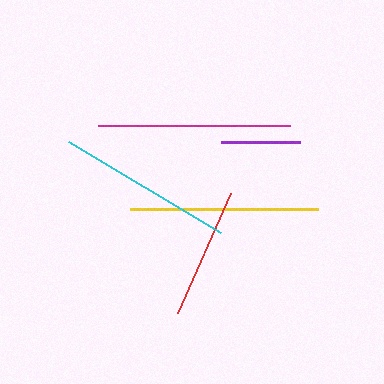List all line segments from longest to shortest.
From longest to shortest: magenta, yellow, cyan, red, purple.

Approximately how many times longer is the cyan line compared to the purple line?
The cyan line is approximately 2.2 times the length of the purple line.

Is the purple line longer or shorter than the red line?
The red line is longer than the purple line.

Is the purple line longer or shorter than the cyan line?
The cyan line is longer than the purple line.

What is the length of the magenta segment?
The magenta segment is approximately 192 pixels long.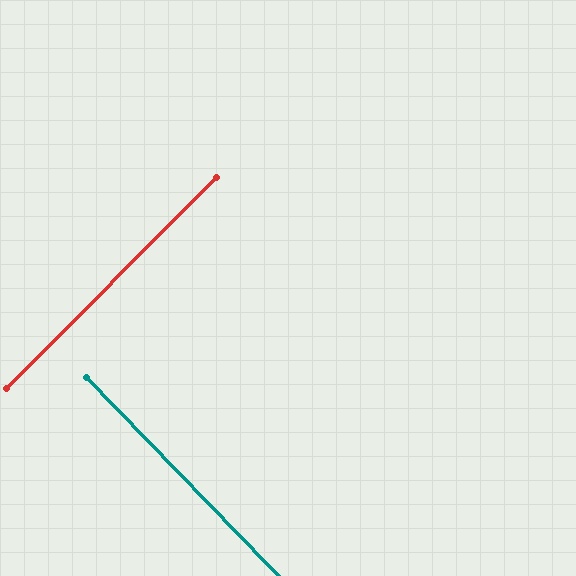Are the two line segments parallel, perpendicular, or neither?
Perpendicular — they meet at approximately 89°.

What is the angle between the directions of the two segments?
Approximately 89 degrees.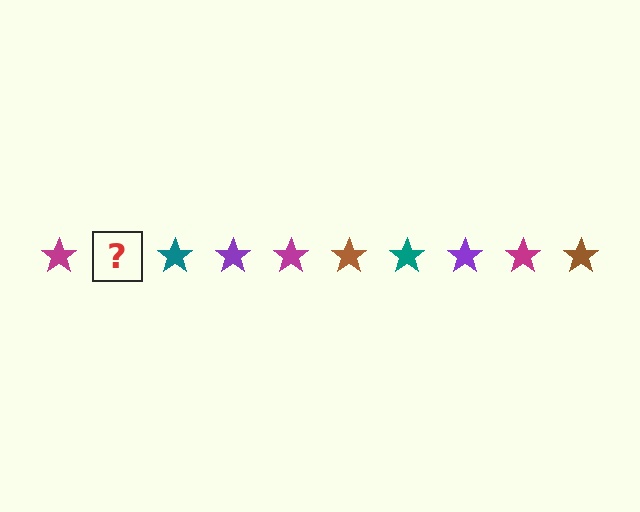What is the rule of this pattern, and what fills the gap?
The rule is that the pattern cycles through magenta, brown, teal, purple stars. The gap should be filled with a brown star.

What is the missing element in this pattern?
The missing element is a brown star.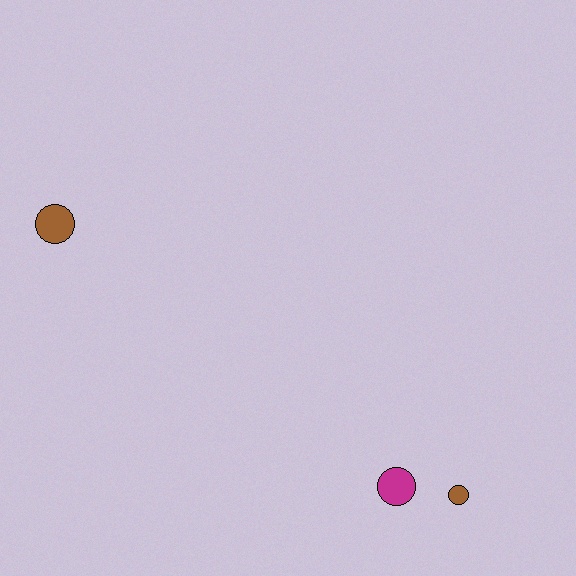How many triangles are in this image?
There are no triangles.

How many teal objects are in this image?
There are no teal objects.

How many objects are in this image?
There are 3 objects.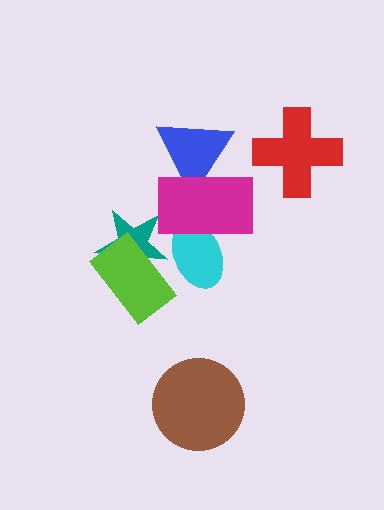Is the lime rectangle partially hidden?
No, no other shape covers it.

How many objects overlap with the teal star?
2 objects overlap with the teal star.